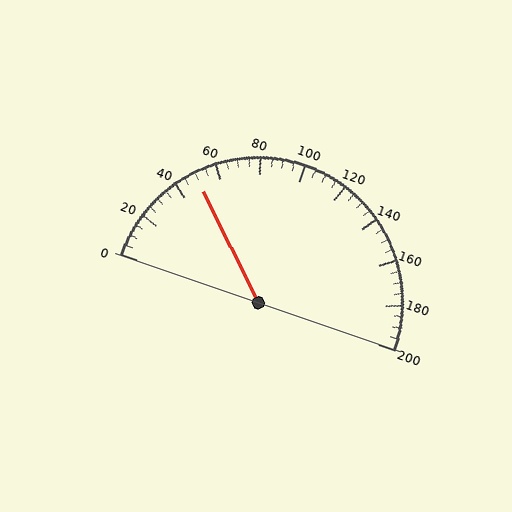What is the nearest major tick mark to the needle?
The nearest major tick mark is 40.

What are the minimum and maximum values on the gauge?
The gauge ranges from 0 to 200.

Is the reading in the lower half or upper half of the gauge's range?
The reading is in the lower half of the range (0 to 200).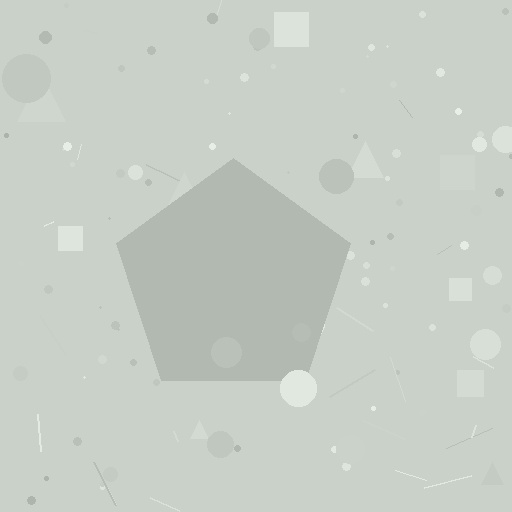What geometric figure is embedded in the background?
A pentagon is embedded in the background.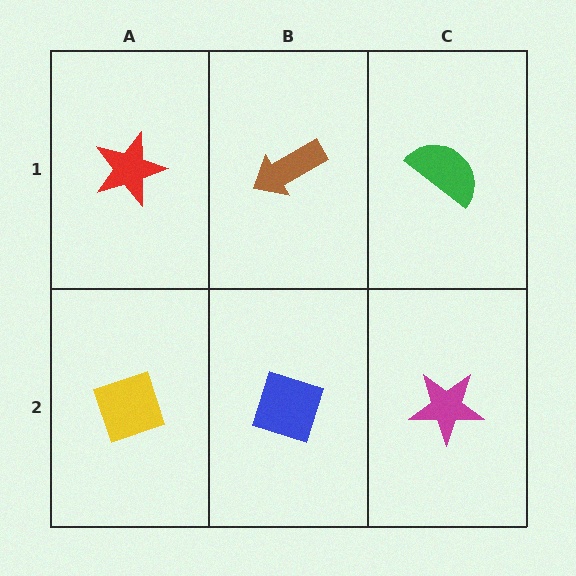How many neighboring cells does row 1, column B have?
3.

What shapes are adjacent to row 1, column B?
A blue diamond (row 2, column B), a red star (row 1, column A), a green semicircle (row 1, column C).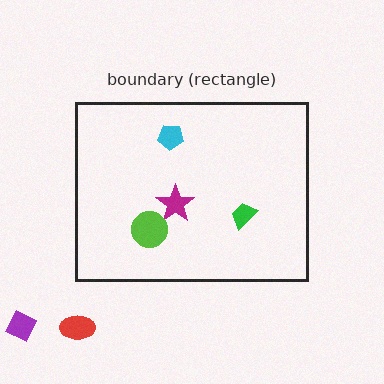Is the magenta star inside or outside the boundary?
Inside.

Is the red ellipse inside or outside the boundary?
Outside.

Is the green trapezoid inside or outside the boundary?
Inside.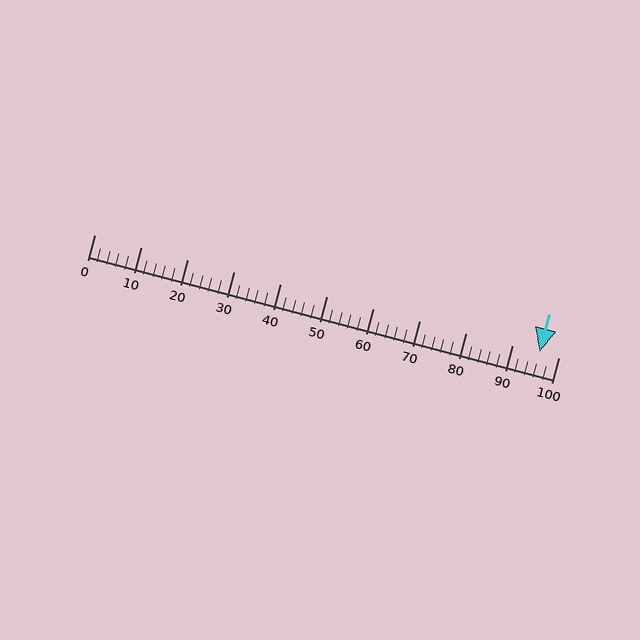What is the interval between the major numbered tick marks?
The major tick marks are spaced 10 units apart.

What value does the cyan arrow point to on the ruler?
The cyan arrow points to approximately 96.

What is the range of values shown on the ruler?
The ruler shows values from 0 to 100.